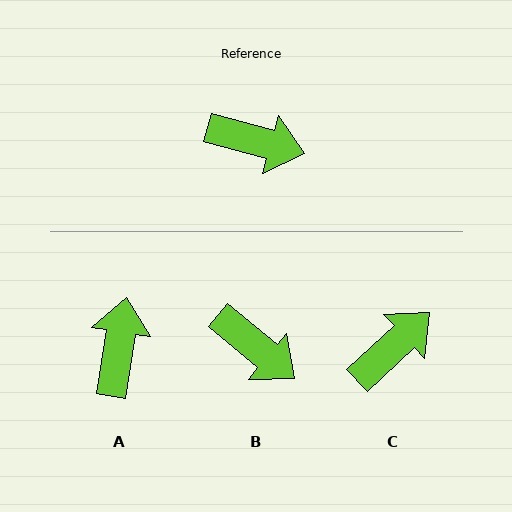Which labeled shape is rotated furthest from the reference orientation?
A, about 96 degrees away.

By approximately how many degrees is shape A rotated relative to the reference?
Approximately 96 degrees counter-clockwise.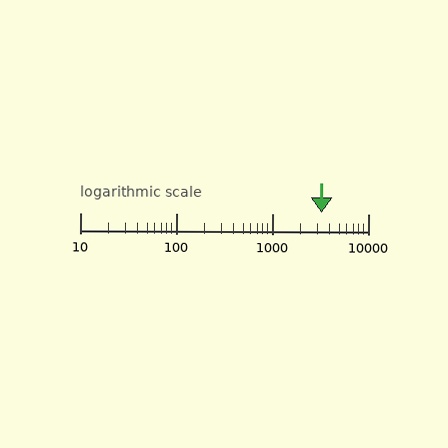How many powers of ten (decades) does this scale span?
The scale spans 3 decades, from 10 to 10000.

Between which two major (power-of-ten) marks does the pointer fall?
The pointer is between 1000 and 10000.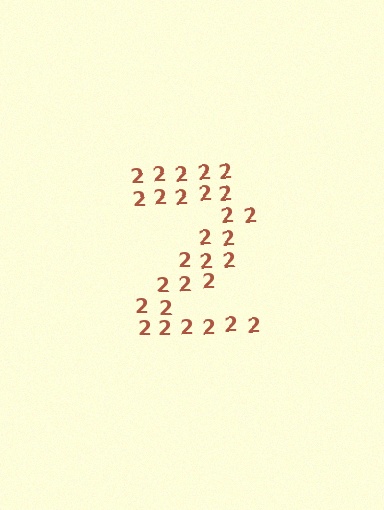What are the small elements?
The small elements are digit 2's.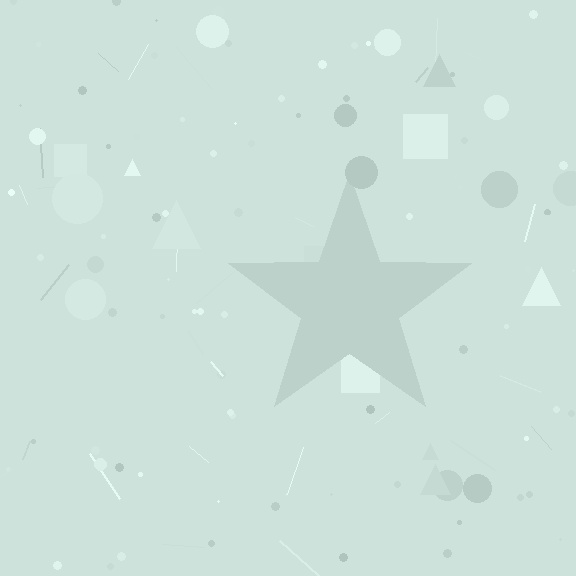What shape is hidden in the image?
A star is hidden in the image.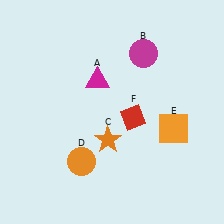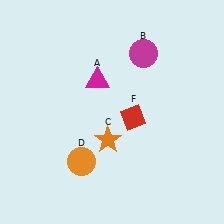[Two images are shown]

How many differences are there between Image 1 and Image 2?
There is 1 difference between the two images.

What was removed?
The orange square (E) was removed in Image 2.